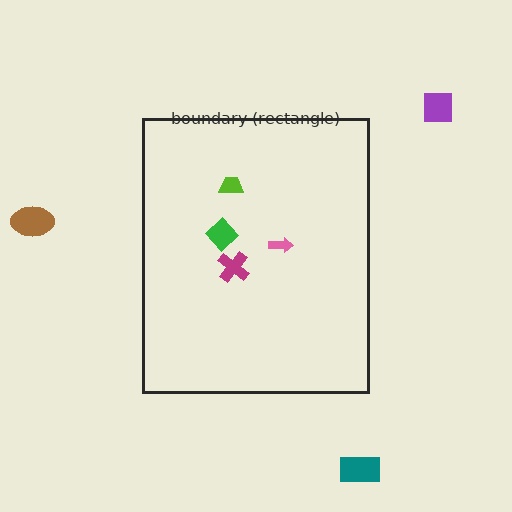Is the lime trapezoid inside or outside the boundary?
Inside.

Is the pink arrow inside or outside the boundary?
Inside.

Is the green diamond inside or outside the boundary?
Inside.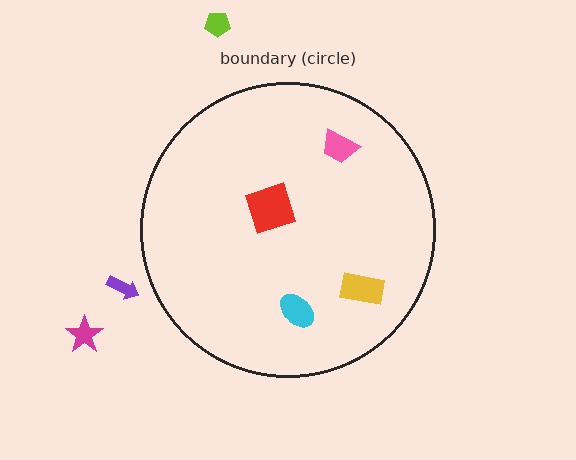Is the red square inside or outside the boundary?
Inside.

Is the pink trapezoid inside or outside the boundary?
Inside.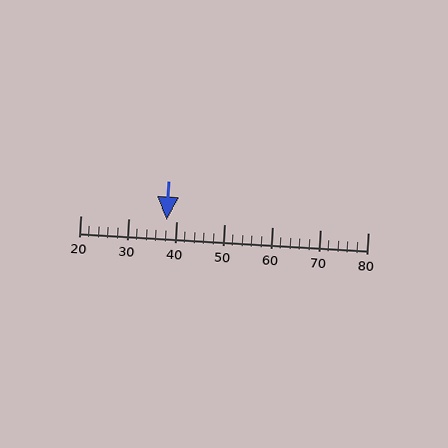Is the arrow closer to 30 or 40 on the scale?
The arrow is closer to 40.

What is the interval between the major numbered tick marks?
The major tick marks are spaced 10 units apart.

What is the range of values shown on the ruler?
The ruler shows values from 20 to 80.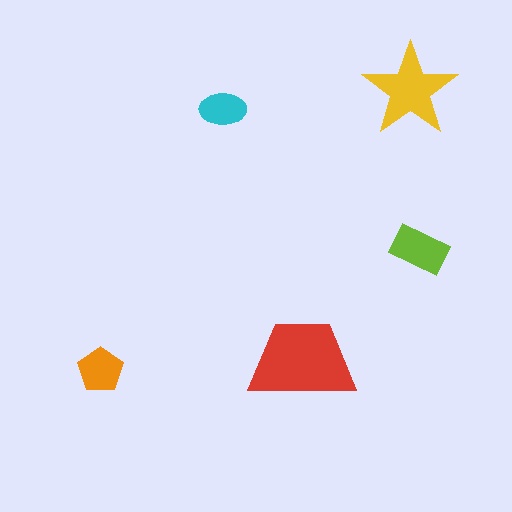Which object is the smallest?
The cyan ellipse.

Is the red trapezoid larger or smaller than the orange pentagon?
Larger.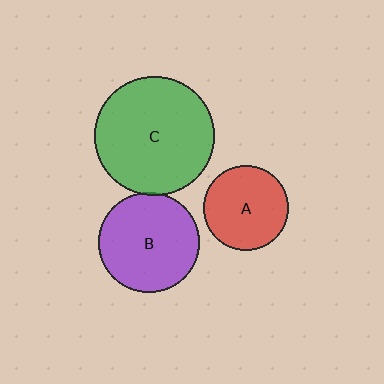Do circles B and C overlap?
Yes.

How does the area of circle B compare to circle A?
Approximately 1.4 times.